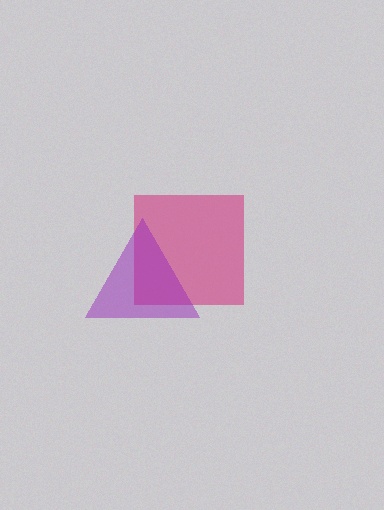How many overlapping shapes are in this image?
There are 2 overlapping shapes in the image.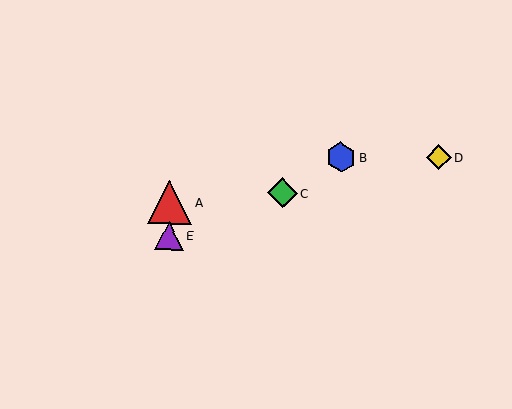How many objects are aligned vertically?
2 objects (A, E) are aligned vertically.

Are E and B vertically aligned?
No, E is at x≈169 and B is at x≈341.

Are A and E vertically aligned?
Yes, both are at x≈170.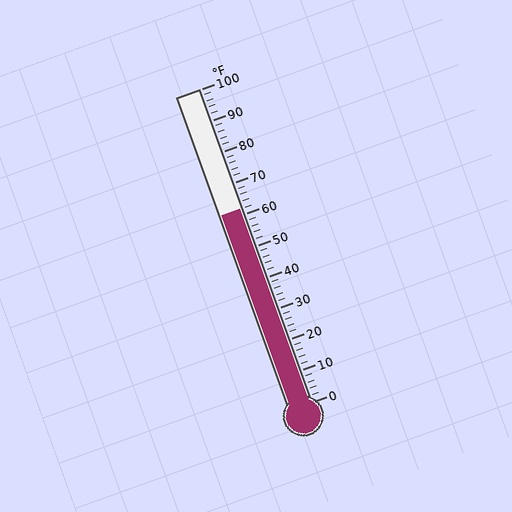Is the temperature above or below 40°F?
The temperature is above 40°F.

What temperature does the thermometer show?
The thermometer shows approximately 62°F.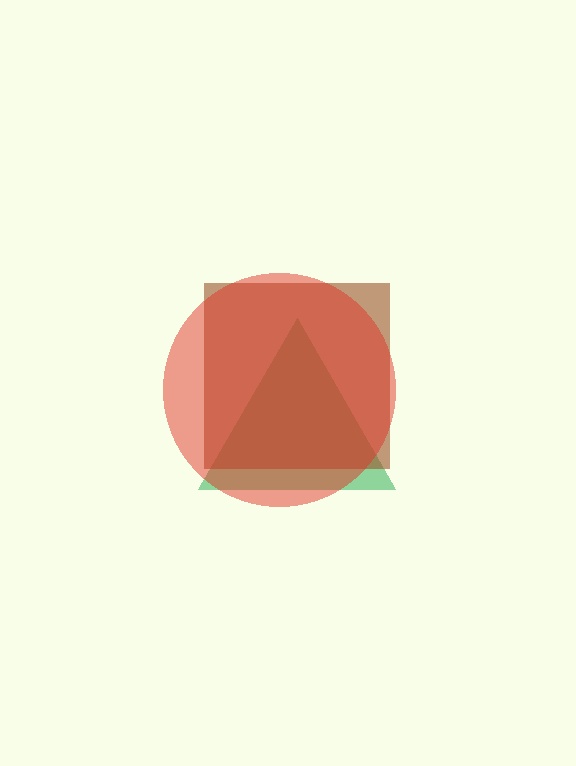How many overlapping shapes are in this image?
There are 3 overlapping shapes in the image.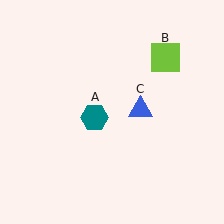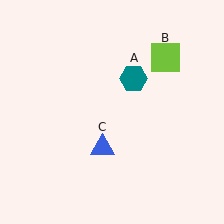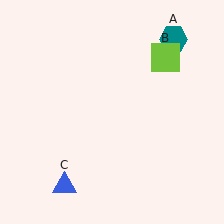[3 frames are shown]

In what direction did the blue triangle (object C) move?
The blue triangle (object C) moved down and to the left.